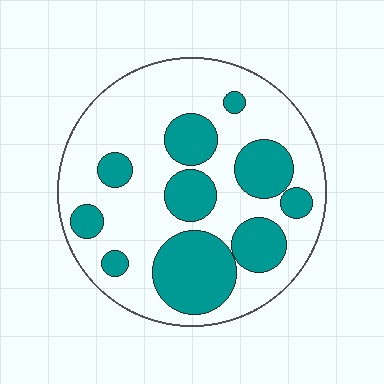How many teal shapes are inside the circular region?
10.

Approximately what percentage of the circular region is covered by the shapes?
Approximately 35%.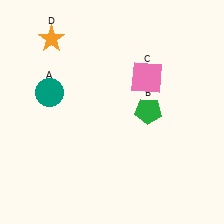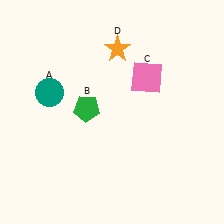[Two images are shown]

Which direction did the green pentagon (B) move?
The green pentagon (B) moved left.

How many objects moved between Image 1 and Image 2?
2 objects moved between the two images.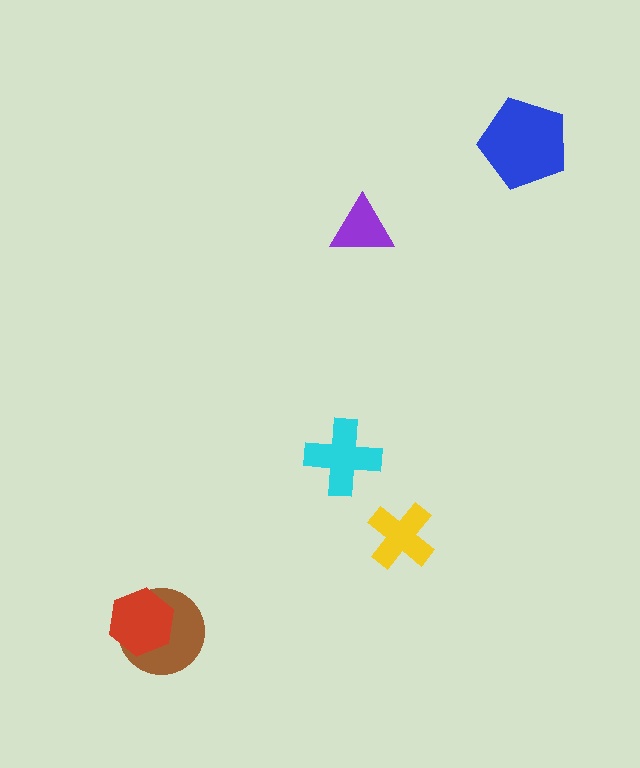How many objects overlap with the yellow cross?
0 objects overlap with the yellow cross.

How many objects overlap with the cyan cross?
0 objects overlap with the cyan cross.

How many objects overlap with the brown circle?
1 object overlaps with the brown circle.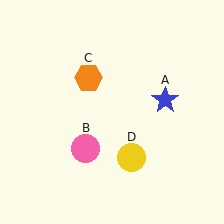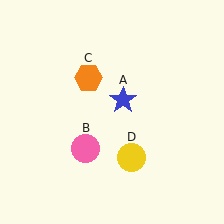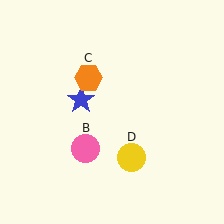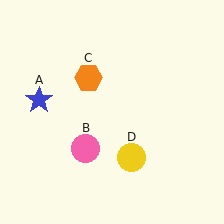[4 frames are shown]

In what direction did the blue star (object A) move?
The blue star (object A) moved left.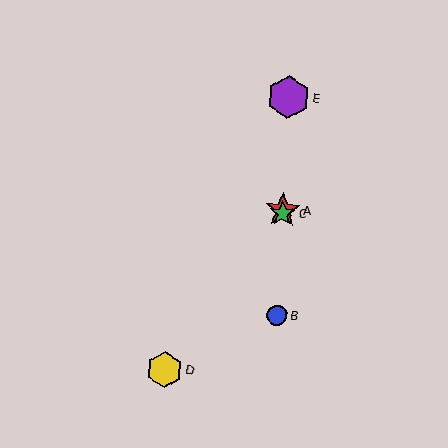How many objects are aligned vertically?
4 objects (A, B, C, E) are aligned vertically.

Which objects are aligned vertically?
Objects A, B, C, E are aligned vertically.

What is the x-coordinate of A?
Object A is at x≈283.